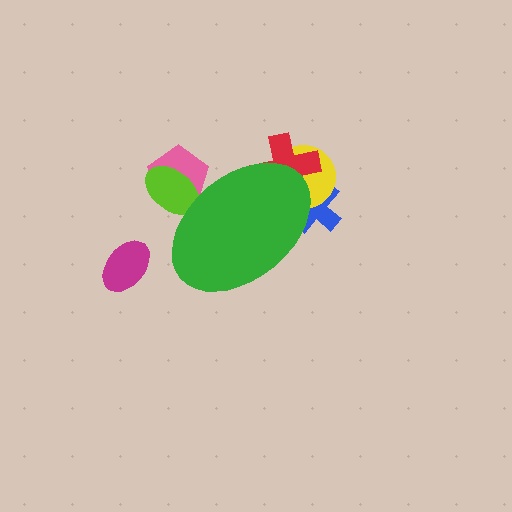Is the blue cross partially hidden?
Yes, the blue cross is partially hidden behind the green ellipse.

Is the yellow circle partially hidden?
Yes, the yellow circle is partially hidden behind the green ellipse.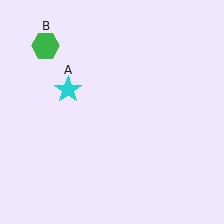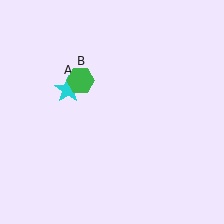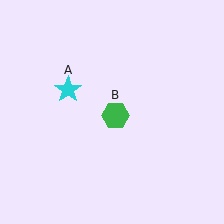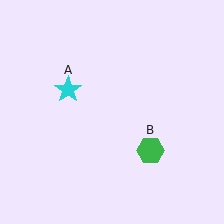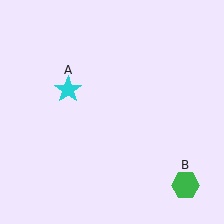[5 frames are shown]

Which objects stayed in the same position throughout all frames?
Cyan star (object A) remained stationary.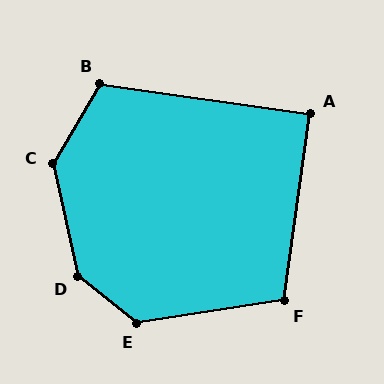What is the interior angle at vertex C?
Approximately 137 degrees (obtuse).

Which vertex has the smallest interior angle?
A, at approximately 90 degrees.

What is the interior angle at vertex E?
Approximately 133 degrees (obtuse).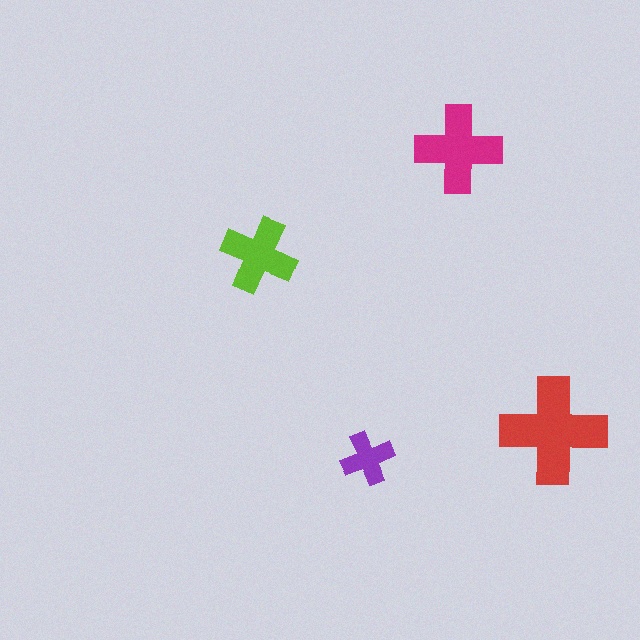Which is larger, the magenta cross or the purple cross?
The magenta one.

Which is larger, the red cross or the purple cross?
The red one.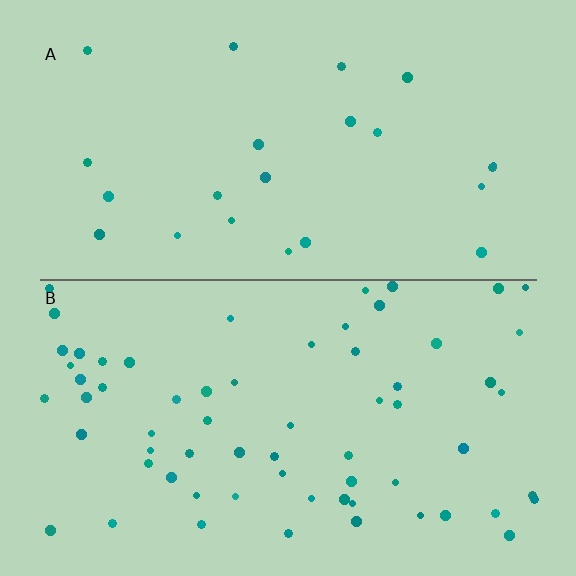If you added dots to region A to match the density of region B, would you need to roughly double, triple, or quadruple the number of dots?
Approximately triple.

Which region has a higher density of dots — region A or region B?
B (the bottom).